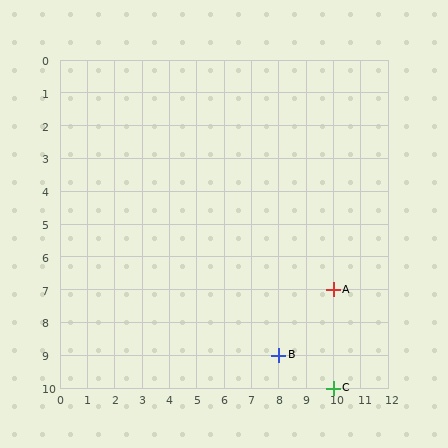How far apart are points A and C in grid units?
Points A and C are 3 rows apart.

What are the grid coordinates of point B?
Point B is at grid coordinates (8, 9).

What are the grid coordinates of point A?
Point A is at grid coordinates (10, 7).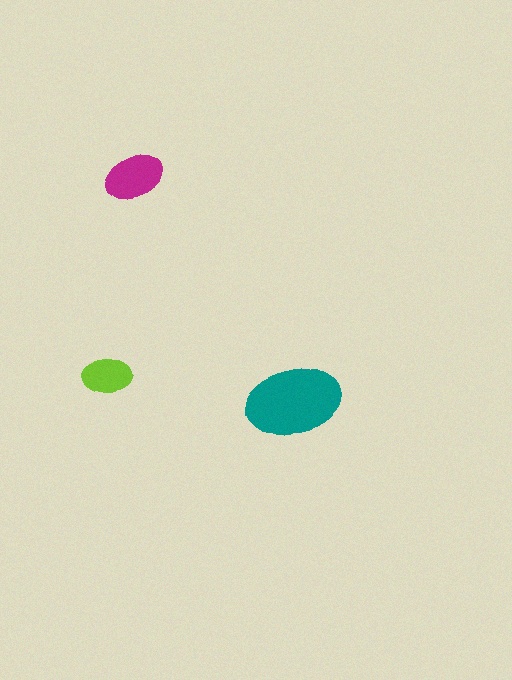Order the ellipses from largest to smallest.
the teal one, the magenta one, the lime one.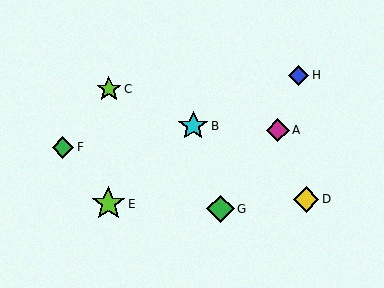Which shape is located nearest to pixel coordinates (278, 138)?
The magenta diamond (labeled A) at (278, 130) is nearest to that location.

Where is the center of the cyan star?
The center of the cyan star is at (193, 126).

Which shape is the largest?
The lime star (labeled E) is the largest.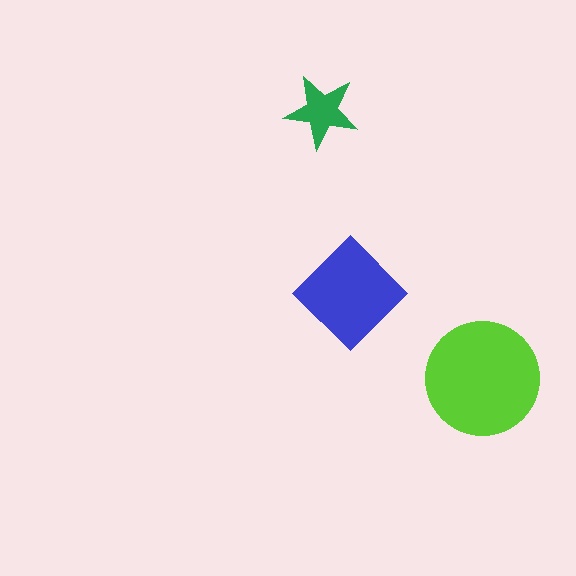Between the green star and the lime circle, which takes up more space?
The lime circle.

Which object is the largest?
The lime circle.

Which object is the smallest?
The green star.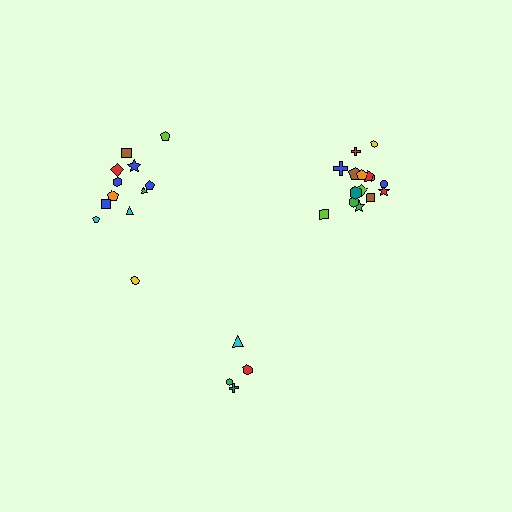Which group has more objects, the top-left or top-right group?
The top-right group.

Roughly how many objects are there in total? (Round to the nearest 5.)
Roughly 30 objects in total.